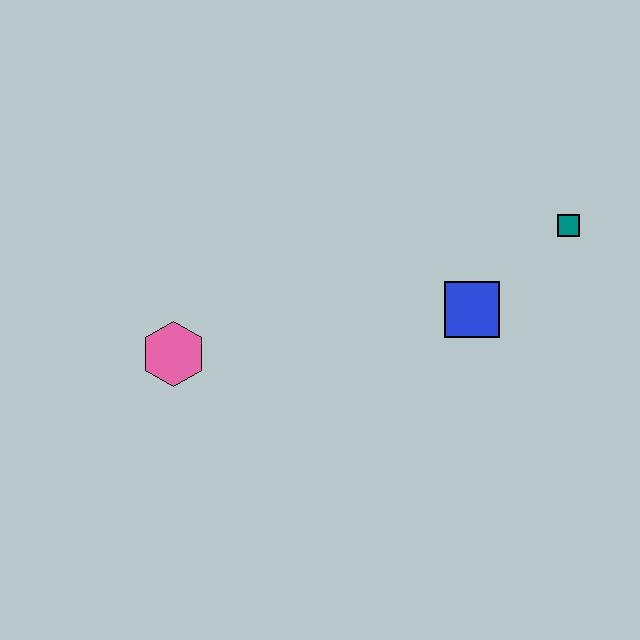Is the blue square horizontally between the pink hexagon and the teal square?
Yes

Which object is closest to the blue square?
The teal square is closest to the blue square.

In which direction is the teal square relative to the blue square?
The teal square is to the right of the blue square.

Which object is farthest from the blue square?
The pink hexagon is farthest from the blue square.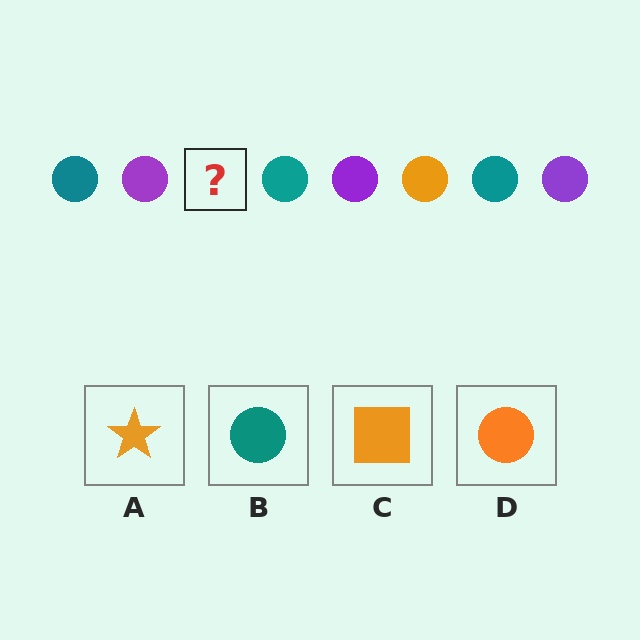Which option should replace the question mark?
Option D.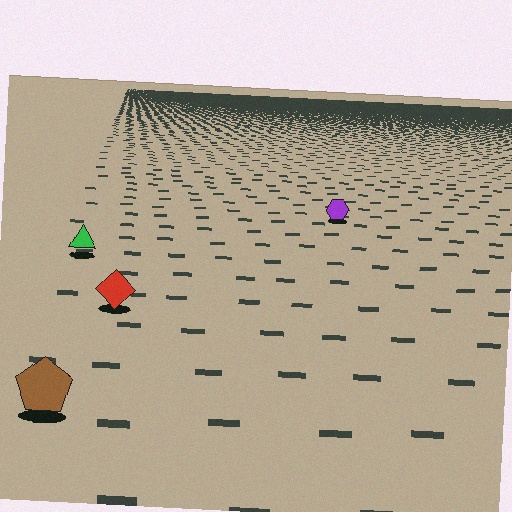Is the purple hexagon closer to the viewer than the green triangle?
No. The green triangle is closer — you can tell from the texture gradient: the ground texture is coarser near it.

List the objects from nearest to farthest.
From nearest to farthest: the brown pentagon, the red diamond, the green triangle, the purple hexagon.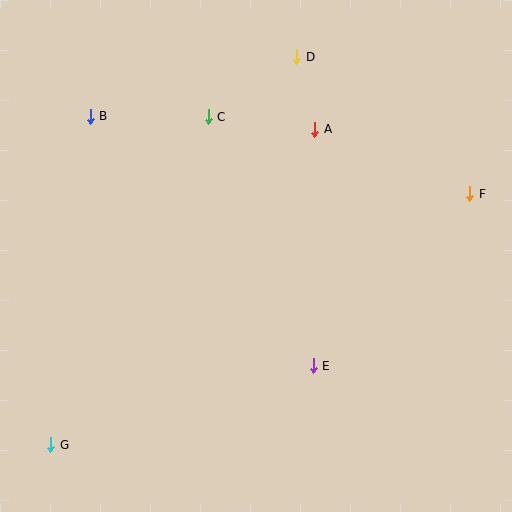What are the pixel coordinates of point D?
Point D is at (297, 57).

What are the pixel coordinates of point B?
Point B is at (90, 116).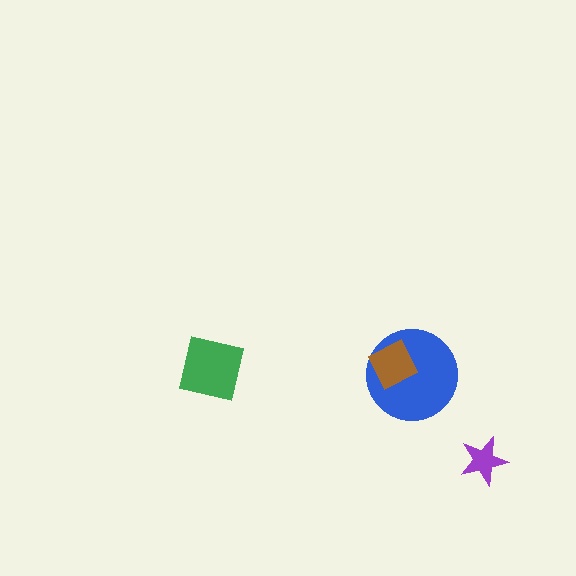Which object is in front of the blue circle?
The brown diamond is in front of the blue circle.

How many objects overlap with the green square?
0 objects overlap with the green square.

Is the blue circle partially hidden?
Yes, it is partially covered by another shape.